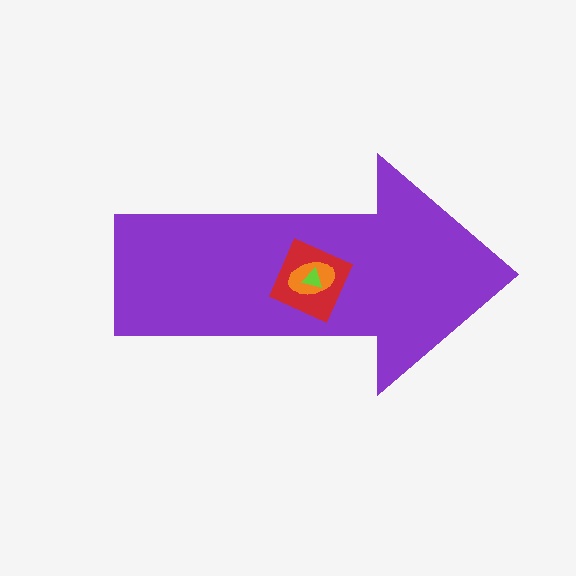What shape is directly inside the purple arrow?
The red square.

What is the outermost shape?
The purple arrow.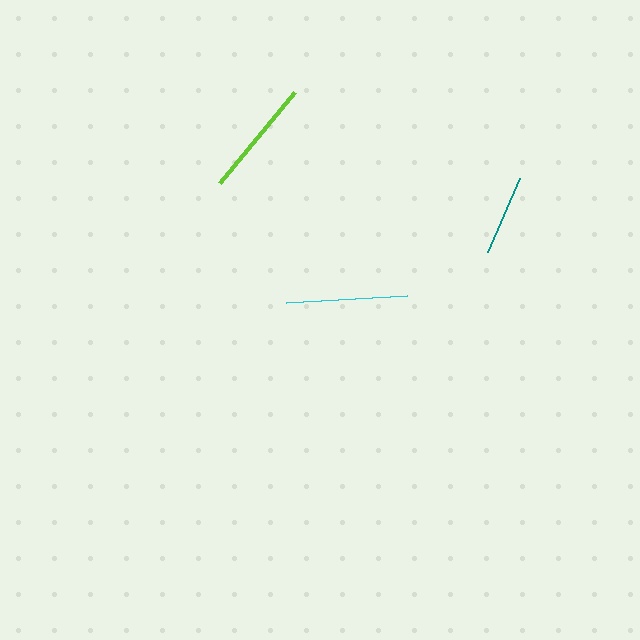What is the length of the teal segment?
The teal segment is approximately 80 pixels long.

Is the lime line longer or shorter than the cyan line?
The cyan line is longer than the lime line.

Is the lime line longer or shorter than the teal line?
The lime line is longer than the teal line.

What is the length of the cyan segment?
The cyan segment is approximately 122 pixels long.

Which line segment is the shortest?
The teal line is the shortest at approximately 80 pixels.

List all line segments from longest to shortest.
From longest to shortest: cyan, lime, teal.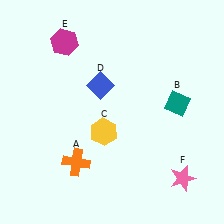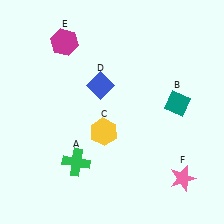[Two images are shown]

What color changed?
The cross (A) changed from orange in Image 1 to green in Image 2.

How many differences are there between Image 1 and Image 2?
There is 1 difference between the two images.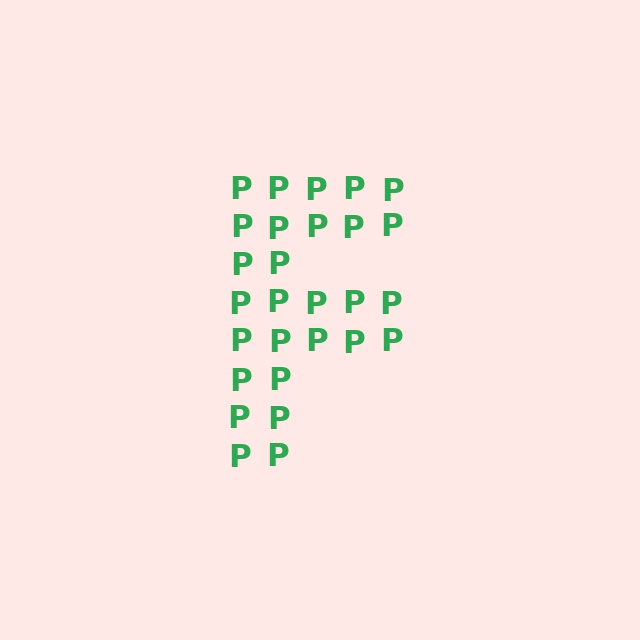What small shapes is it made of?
It is made of small letter P's.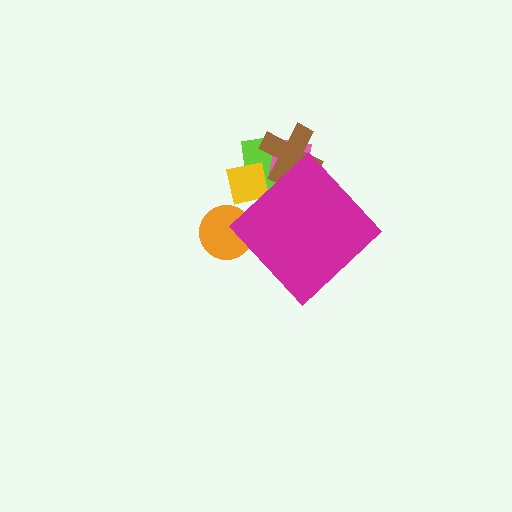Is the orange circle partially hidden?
Yes, the orange circle is partially hidden behind the magenta diamond.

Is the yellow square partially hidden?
Yes, the yellow square is partially hidden behind the magenta diamond.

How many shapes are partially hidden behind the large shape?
5 shapes are partially hidden.